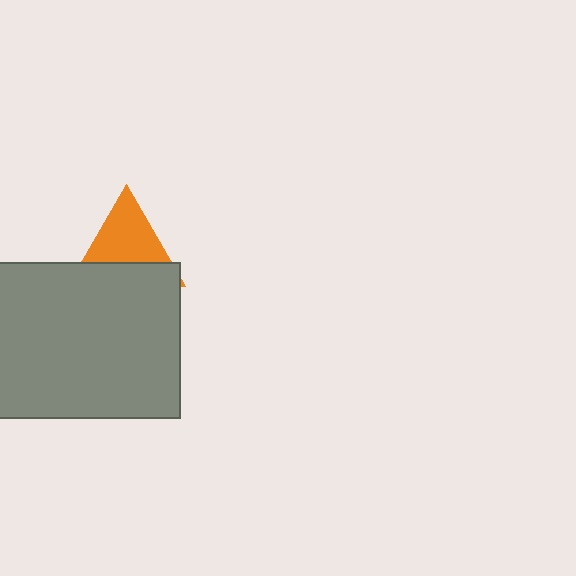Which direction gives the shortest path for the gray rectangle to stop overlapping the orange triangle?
Moving down gives the shortest separation.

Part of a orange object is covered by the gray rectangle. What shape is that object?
It is a triangle.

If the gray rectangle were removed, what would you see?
You would see the complete orange triangle.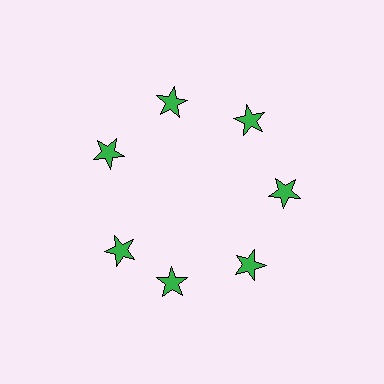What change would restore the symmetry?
The symmetry would be restored by rotating it back into even spacing with its neighbors so that all 7 stars sit at equal angles and equal distance from the center.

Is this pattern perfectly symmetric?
No. The 7 green stars are arranged in a ring, but one element near the 8 o'clock position is rotated out of alignment along the ring, breaking the 7-fold rotational symmetry.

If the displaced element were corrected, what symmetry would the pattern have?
It would have 7-fold rotational symmetry — the pattern would map onto itself every 51 degrees.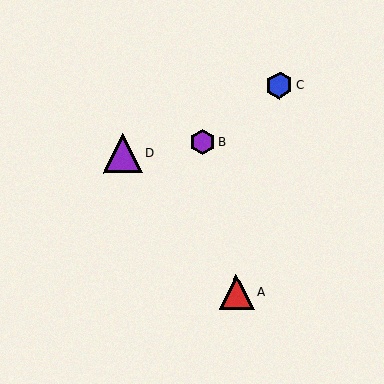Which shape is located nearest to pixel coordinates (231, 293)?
The red triangle (labeled A) at (236, 292) is nearest to that location.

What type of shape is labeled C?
Shape C is a blue hexagon.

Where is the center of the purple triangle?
The center of the purple triangle is at (123, 153).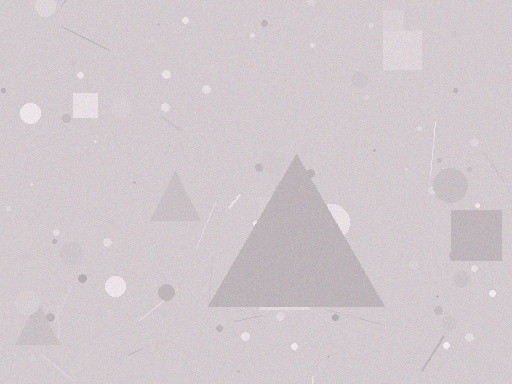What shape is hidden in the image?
A triangle is hidden in the image.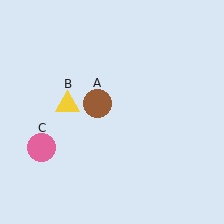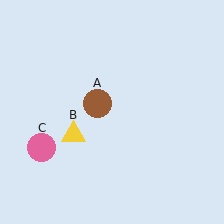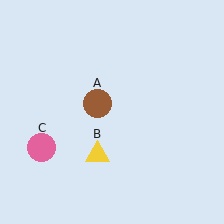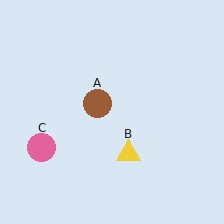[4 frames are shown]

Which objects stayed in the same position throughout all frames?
Brown circle (object A) and pink circle (object C) remained stationary.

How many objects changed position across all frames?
1 object changed position: yellow triangle (object B).